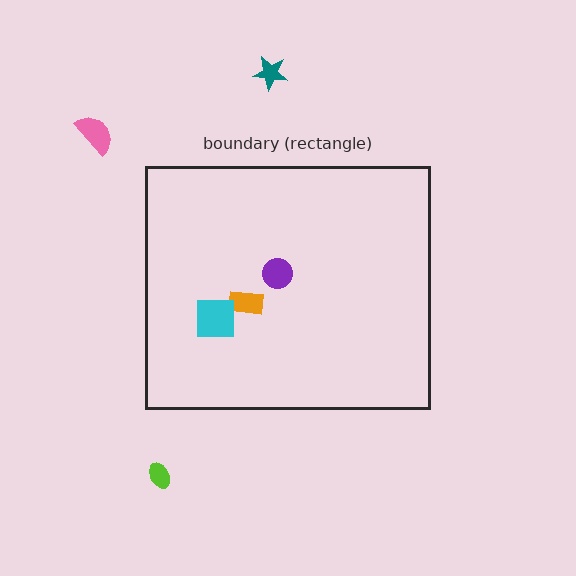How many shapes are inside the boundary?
3 inside, 3 outside.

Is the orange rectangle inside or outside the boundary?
Inside.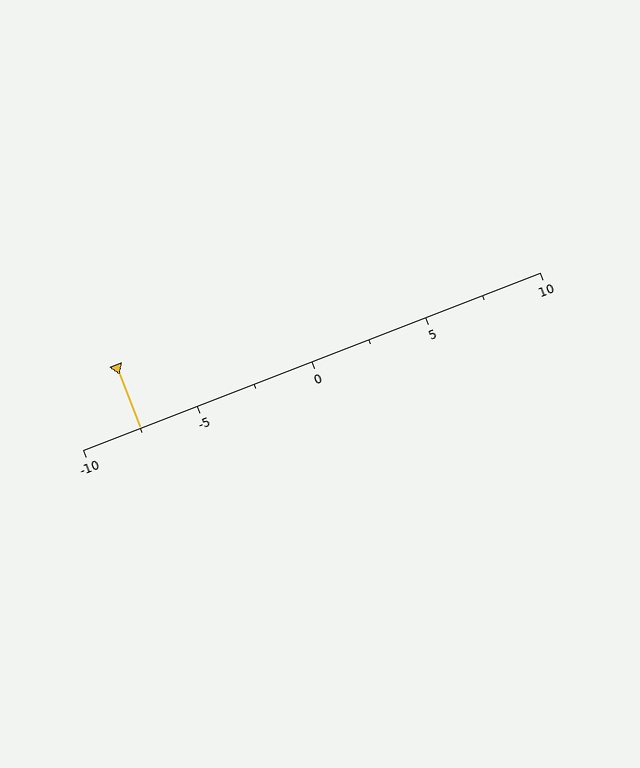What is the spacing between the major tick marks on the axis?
The major ticks are spaced 5 apart.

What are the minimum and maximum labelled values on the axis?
The axis runs from -10 to 10.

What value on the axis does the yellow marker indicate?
The marker indicates approximately -7.5.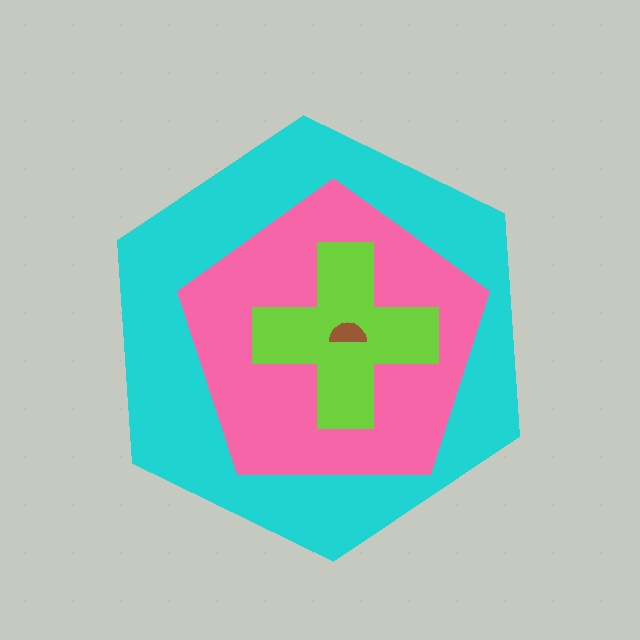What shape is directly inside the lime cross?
The brown semicircle.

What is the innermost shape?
The brown semicircle.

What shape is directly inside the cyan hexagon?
The pink pentagon.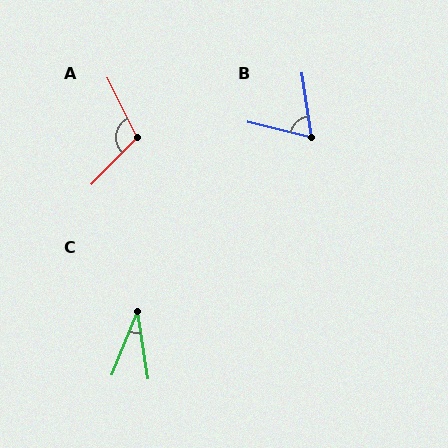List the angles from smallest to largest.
C (31°), B (68°), A (109°).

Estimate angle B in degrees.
Approximately 68 degrees.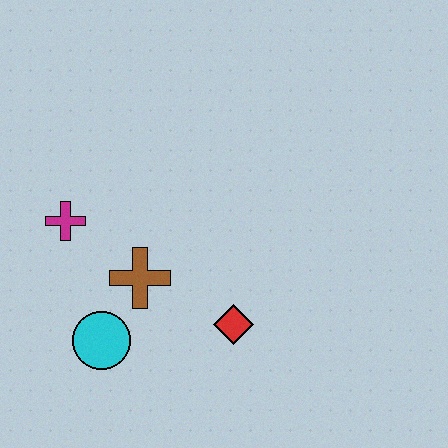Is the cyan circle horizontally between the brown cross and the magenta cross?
Yes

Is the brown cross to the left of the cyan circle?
No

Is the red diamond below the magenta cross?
Yes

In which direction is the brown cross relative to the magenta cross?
The brown cross is to the right of the magenta cross.